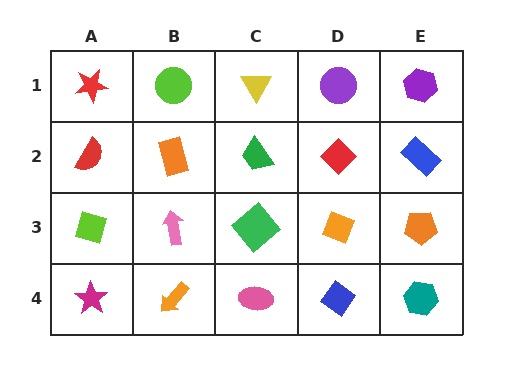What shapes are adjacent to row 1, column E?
A blue rectangle (row 2, column E), a purple circle (row 1, column D).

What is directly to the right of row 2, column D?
A blue rectangle.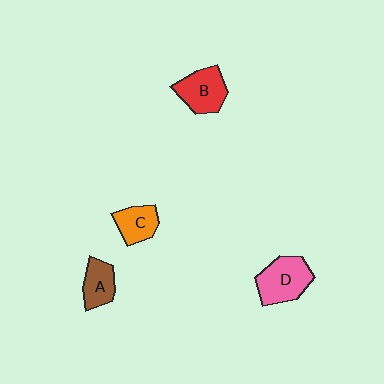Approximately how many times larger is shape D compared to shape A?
Approximately 1.6 times.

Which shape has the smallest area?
Shape A (brown).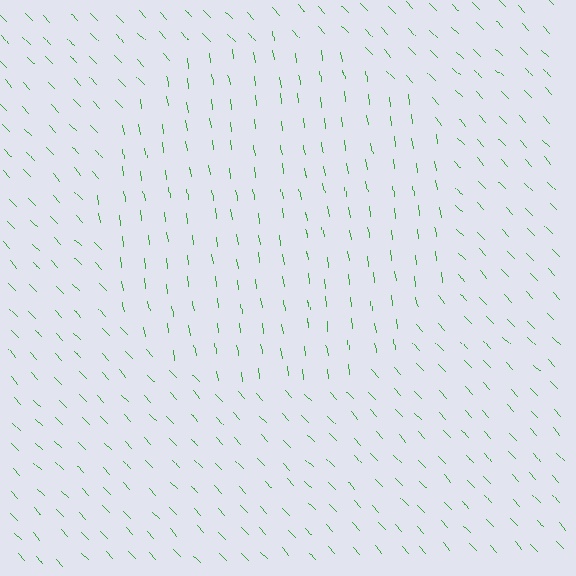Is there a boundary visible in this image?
Yes, there is a texture boundary formed by a change in line orientation.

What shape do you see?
I see a circle.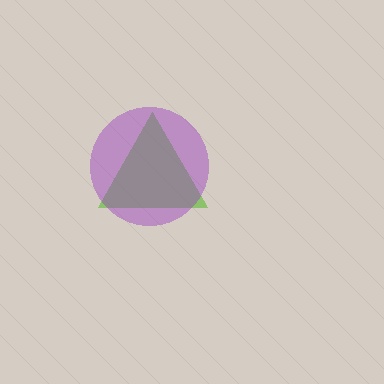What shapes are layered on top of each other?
The layered shapes are: a lime triangle, a purple circle.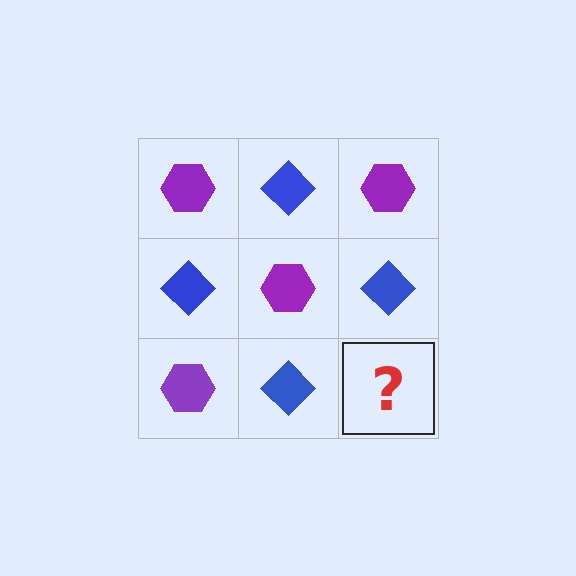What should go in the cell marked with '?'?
The missing cell should contain a purple hexagon.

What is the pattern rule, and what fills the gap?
The rule is that it alternates purple hexagon and blue diamond in a checkerboard pattern. The gap should be filled with a purple hexagon.